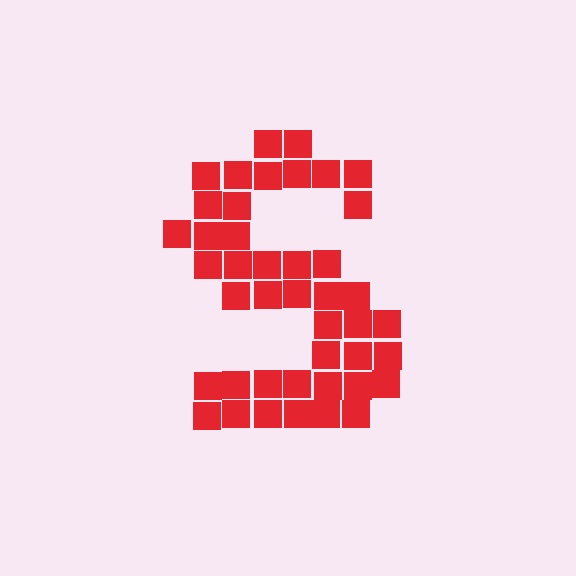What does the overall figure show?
The overall figure shows the letter S.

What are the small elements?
The small elements are squares.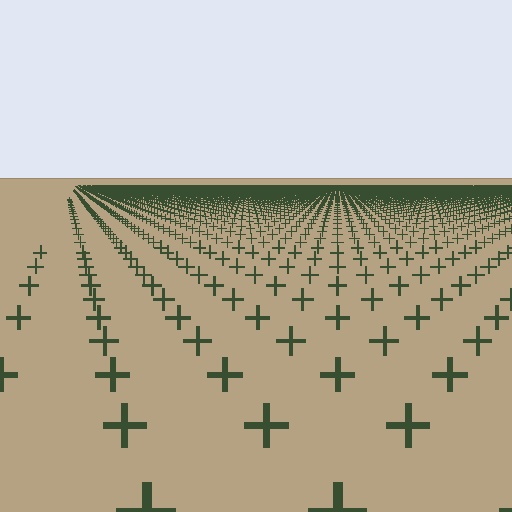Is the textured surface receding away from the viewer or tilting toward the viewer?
The surface is receding away from the viewer. Texture elements get smaller and denser toward the top.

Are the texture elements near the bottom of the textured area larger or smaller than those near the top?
Larger. Near the bottom, elements are closer to the viewer and appear at a bigger on-screen size.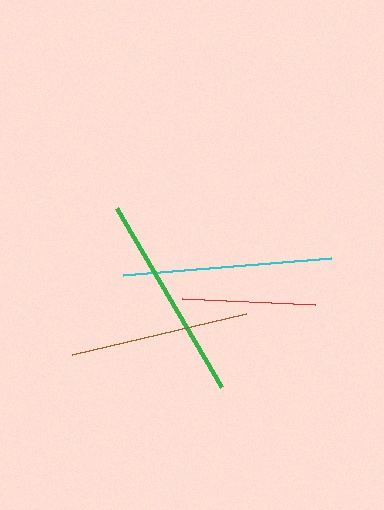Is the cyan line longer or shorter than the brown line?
The cyan line is longer than the brown line.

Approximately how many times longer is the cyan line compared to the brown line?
The cyan line is approximately 1.2 times the length of the brown line.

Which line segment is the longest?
The cyan line is the longest at approximately 209 pixels.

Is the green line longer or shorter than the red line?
The green line is longer than the red line.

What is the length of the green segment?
The green segment is approximately 208 pixels long.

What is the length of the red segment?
The red segment is approximately 133 pixels long.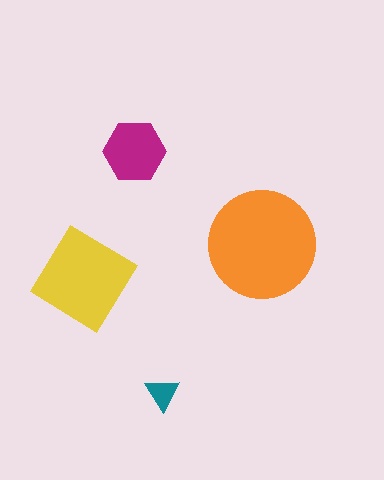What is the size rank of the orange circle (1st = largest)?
1st.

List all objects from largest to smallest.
The orange circle, the yellow diamond, the magenta hexagon, the teal triangle.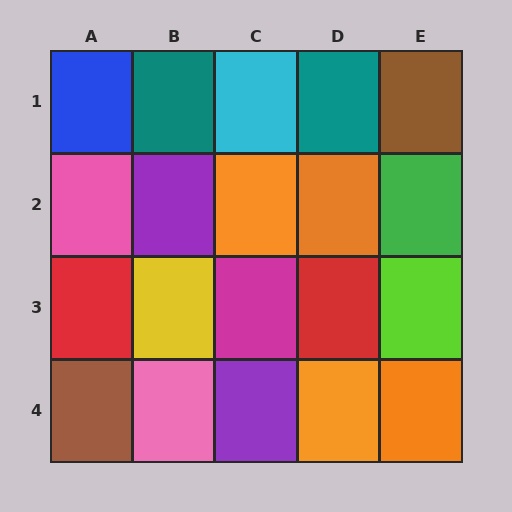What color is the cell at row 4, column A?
Brown.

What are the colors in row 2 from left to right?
Pink, purple, orange, orange, green.